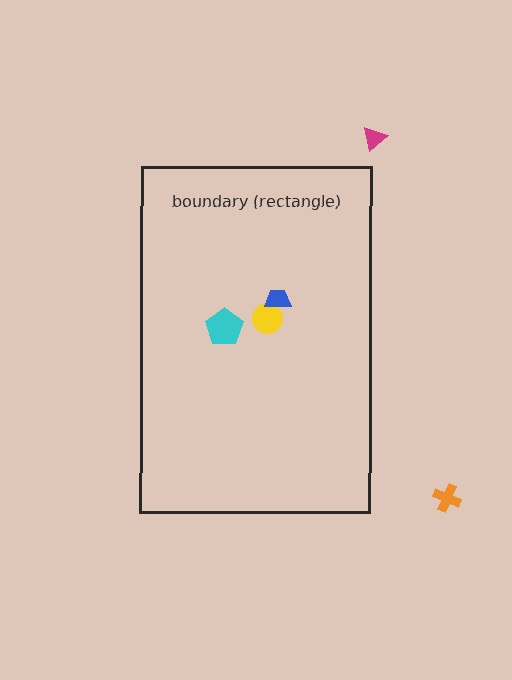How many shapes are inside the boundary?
3 inside, 2 outside.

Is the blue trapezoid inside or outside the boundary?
Inside.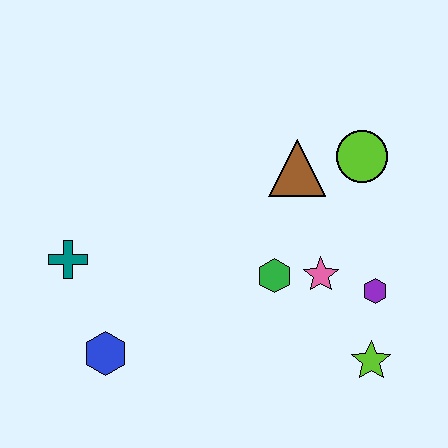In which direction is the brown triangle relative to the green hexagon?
The brown triangle is above the green hexagon.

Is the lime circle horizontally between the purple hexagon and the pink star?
Yes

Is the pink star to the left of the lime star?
Yes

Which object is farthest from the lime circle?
The blue hexagon is farthest from the lime circle.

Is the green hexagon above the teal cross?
No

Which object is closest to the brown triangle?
The lime circle is closest to the brown triangle.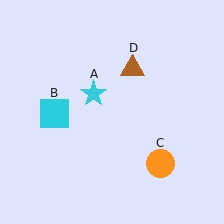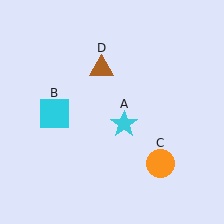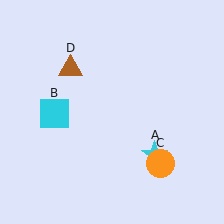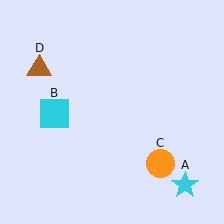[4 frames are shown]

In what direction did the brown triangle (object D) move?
The brown triangle (object D) moved left.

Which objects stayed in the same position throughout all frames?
Cyan square (object B) and orange circle (object C) remained stationary.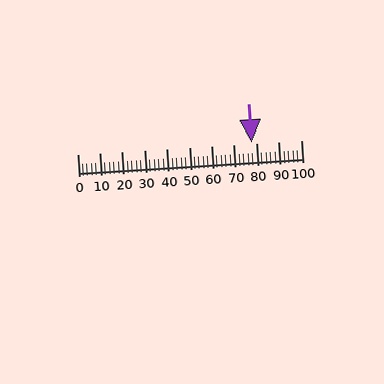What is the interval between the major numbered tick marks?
The major tick marks are spaced 10 units apart.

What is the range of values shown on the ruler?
The ruler shows values from 0 to 100.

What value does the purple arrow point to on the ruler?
The purple arrow points to approximately 78.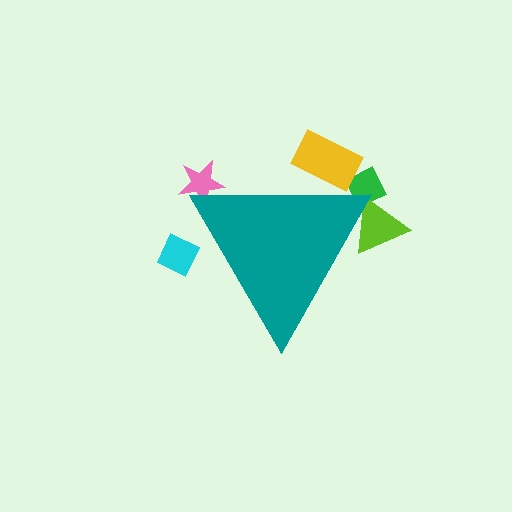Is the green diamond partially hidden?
Yes, the green diamond is partially hidden behind the teal triangle.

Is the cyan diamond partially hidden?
Yes, the cyan diamond is partially hidden behind the teal triangle.